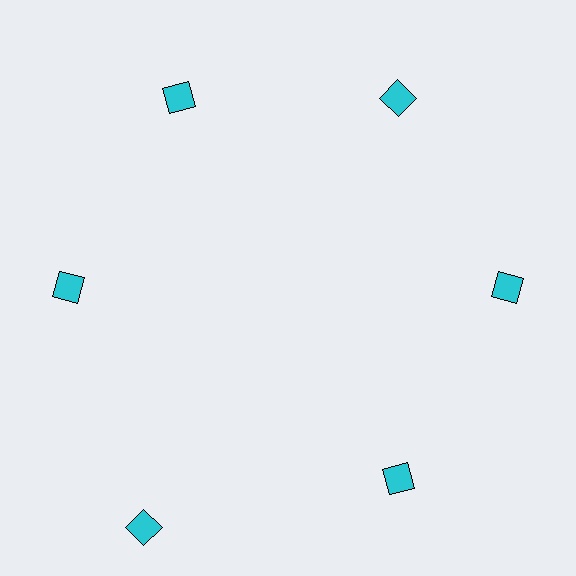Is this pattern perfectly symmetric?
No. The 6 cyan diamonds are arranged in a ring, but one element near the 7 o'clock position is pushed outward from the center, breaking the 6-fold rotational symmetry.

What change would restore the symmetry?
The symmetry would be restored by moving it inward, back onto the ring so that all 6 diamonds sit at equal angles and equal distance from the center.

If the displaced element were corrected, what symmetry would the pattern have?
It would have 6-fold rotational symmetry — the pattern would map onto itself every 60 degrees.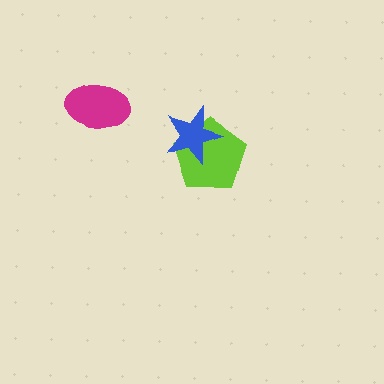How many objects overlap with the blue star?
1 object overlaps with the blue star.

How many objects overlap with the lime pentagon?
1 object overlaps with the lime pentagon.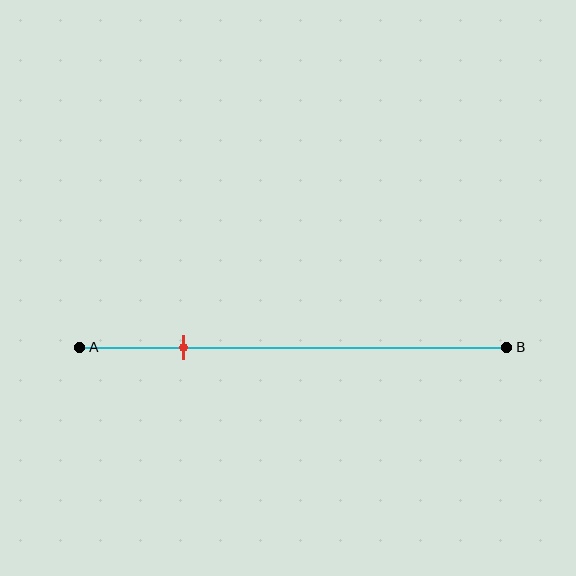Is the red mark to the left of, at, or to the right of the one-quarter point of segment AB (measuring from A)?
The red mark is approximately at the one-quarter point of segment AB.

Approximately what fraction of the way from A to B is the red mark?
The red mark is approximately 25% of the way from A to B.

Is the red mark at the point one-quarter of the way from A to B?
Yes, the mark is approximately at the one-quarter point.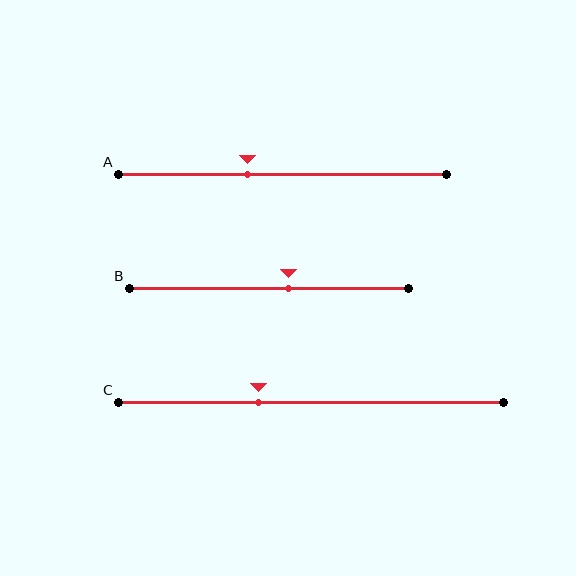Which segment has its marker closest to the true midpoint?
Segment B has its marker closest to the true midpoint.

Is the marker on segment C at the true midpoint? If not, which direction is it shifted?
No, the marker on segment C is shifted to the left by about 14% of the segment length.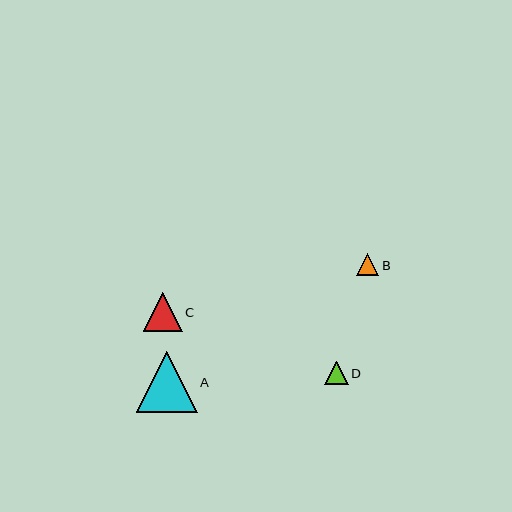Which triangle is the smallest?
Triangle B is the smallest with a size of approximately 22 pixels.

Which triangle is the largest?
Triangle A is the largest with a size of approximately 61 pixels.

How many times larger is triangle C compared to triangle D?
Triangle C is approximately 1.6 times the size of triangle D.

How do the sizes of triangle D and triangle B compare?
Triangle D and triangle B are approximately the same size.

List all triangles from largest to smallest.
From largest to smallest: A, C, D, B.